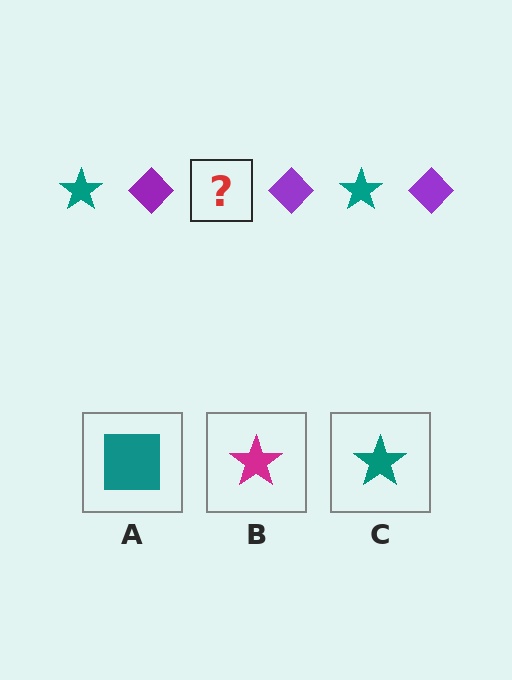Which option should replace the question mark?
Option C.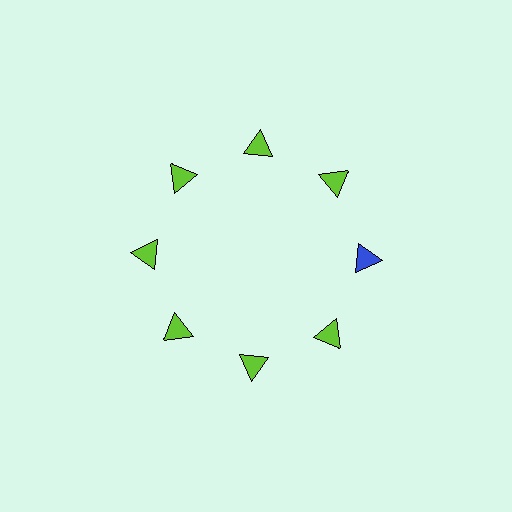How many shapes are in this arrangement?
There are 8 shapes arranged in a ring pattern.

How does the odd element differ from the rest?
It has a different color: blue instead of lime.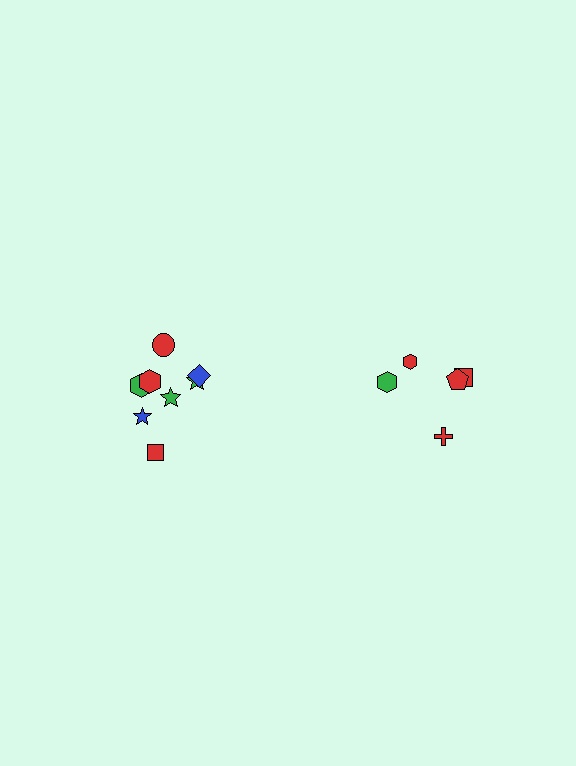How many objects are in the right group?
There are 5 objects.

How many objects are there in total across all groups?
There are 13 objects.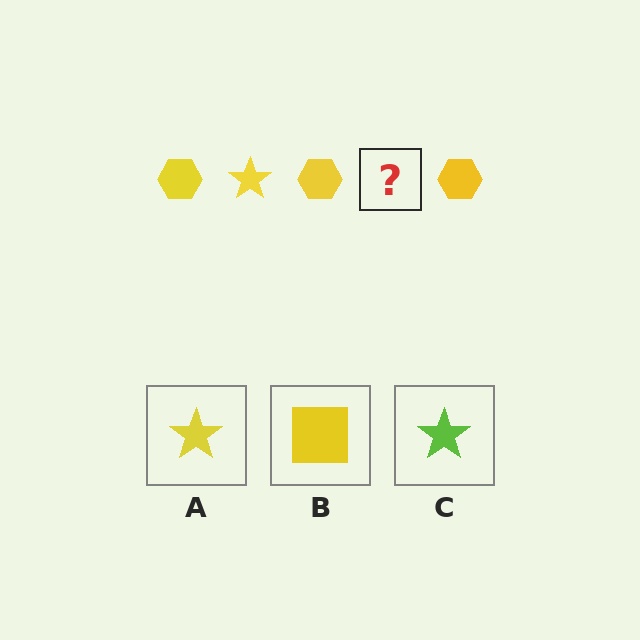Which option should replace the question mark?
Option A.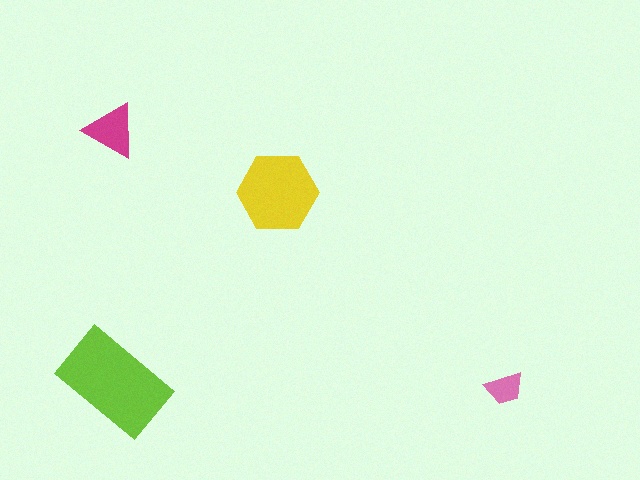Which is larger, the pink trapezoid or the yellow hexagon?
The yellow hexagon.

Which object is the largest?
The lime rectangle.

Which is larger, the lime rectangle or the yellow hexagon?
The lime rectangle.